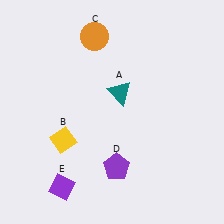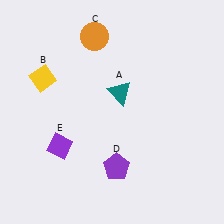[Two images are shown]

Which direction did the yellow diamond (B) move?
The yellow diamond (B) moved up.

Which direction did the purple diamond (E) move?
The purple diamond (E) moved up.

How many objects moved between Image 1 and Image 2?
2 objects moved between the two images.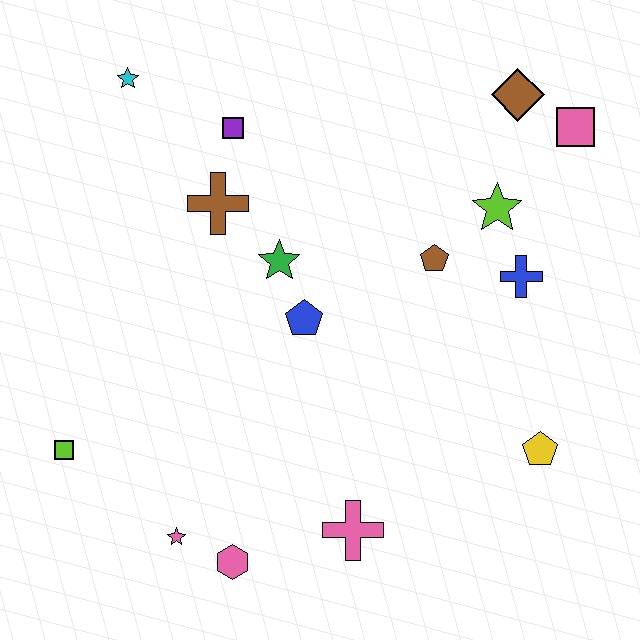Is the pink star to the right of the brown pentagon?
No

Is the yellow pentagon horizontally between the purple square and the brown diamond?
No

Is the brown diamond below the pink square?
No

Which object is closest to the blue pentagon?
The green star is closest to the blue pentagon.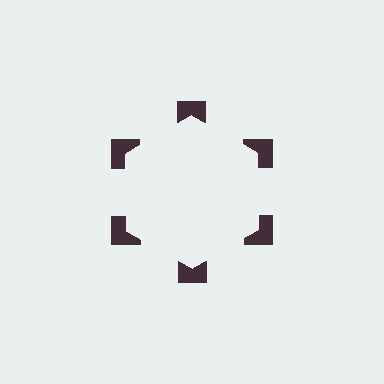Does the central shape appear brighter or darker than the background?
It typically appears slightly brighter than the background, even though no actual brightness change is drawn.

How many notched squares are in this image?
There are 6 — one at each vertex of the illusory hexagon.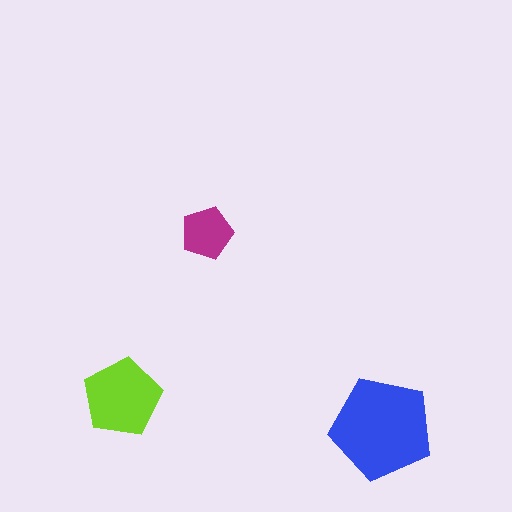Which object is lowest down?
The blue pentagon is bottommost.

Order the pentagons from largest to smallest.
the blue one, the lime one, the magenta one.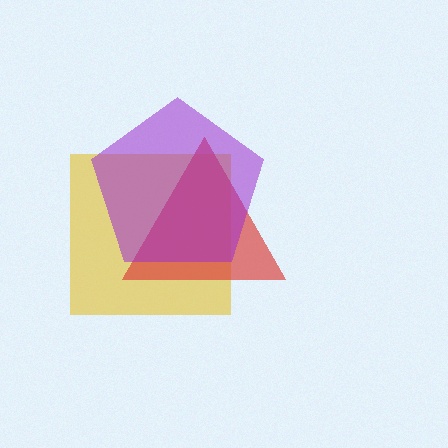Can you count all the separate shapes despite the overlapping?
Yes, there are 3 separate shapes.